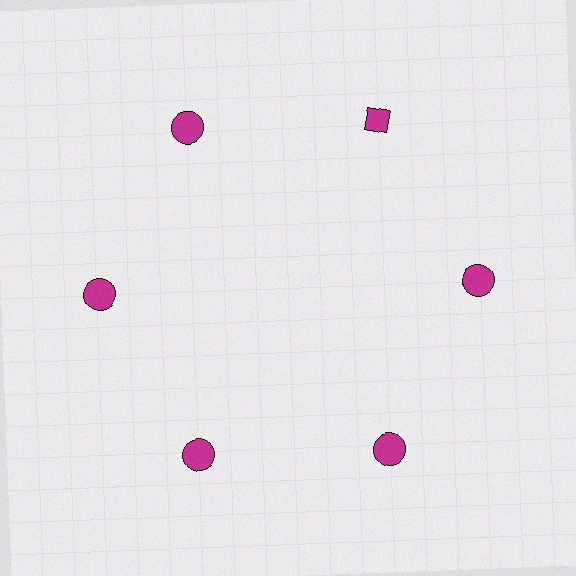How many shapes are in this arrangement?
There are 6 shapes arranged in a ring pattern.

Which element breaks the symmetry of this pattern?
The magenta diamond at roughly the 1 o'clock position breaks the symmetry. All other shapes are magenta circles.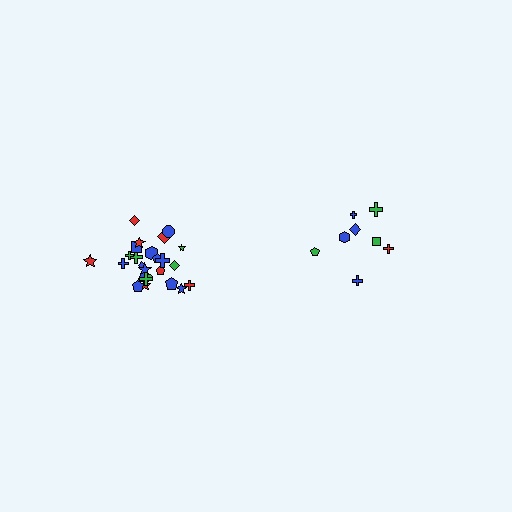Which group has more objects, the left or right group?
The left group.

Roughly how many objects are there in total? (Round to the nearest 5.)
Roughly 35 objects in total.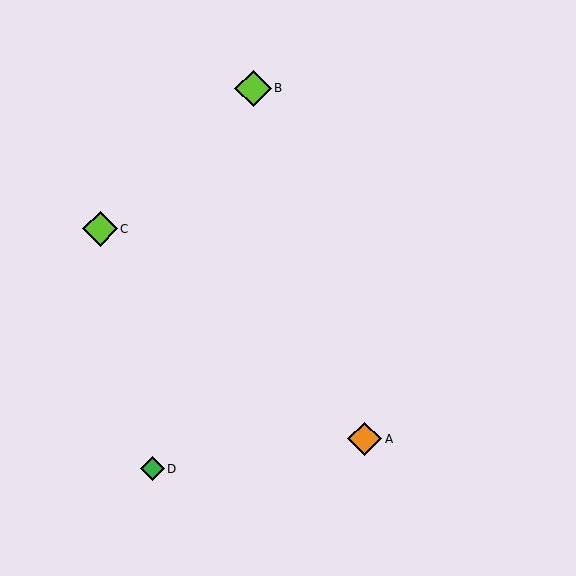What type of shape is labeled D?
Shape D is a green diamond.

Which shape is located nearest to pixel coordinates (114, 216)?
The lime diamond (labeled C) at (100, 229) is nearest to that location.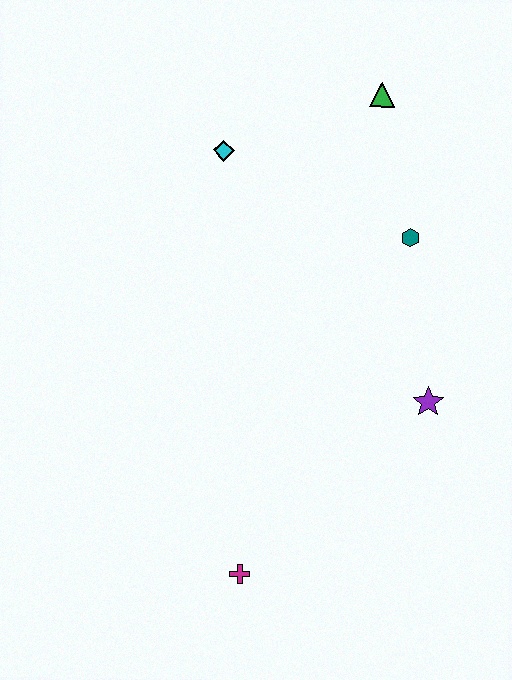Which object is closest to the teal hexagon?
The green triangle is closest to the teal hexagon.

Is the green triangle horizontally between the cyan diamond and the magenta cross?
No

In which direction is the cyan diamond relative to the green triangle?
The cyan diamond is to the left of the green triangle.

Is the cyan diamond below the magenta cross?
No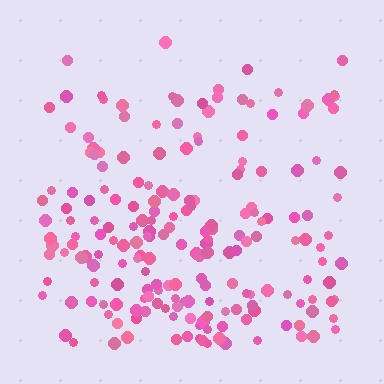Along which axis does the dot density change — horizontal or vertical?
Vertical.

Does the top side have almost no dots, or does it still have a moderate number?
Still a moderate number, just noticeably fewer than the bottom.